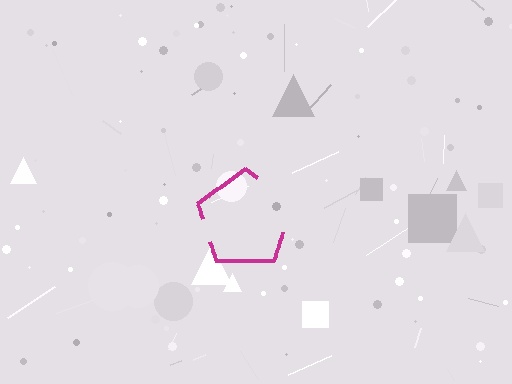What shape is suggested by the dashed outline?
The dashed outline suggests a pentagon.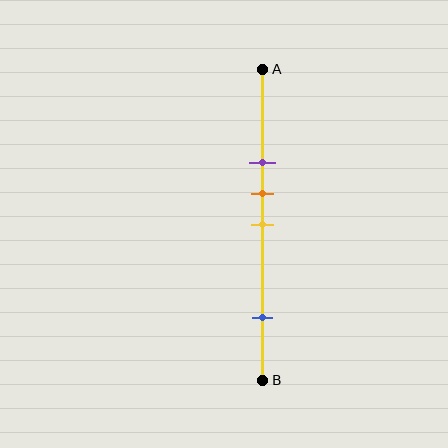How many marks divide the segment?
There are 4 marks dividing the segment.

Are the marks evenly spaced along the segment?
No, the marks are not evenly spaced.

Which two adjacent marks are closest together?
The orange and yellow marks are the closest adjacent pair.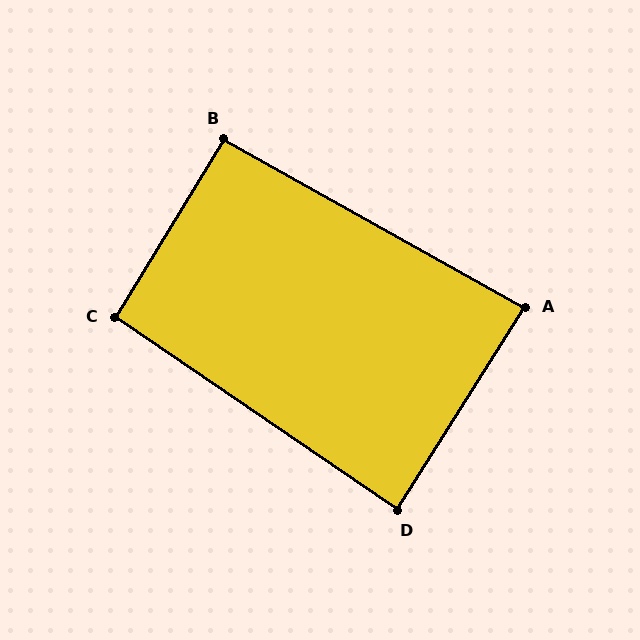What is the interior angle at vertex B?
Approximately 92 degrees (approximately right).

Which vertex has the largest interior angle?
C, at approximately 93 degrees.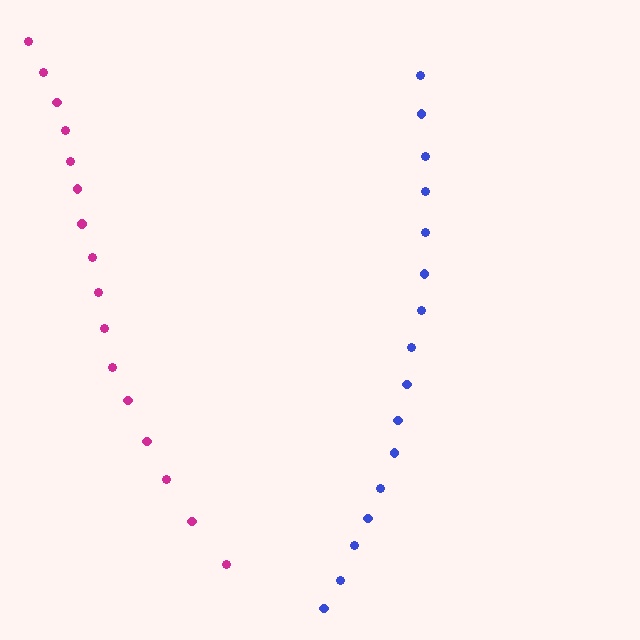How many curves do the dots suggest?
There are 2 distinct paths.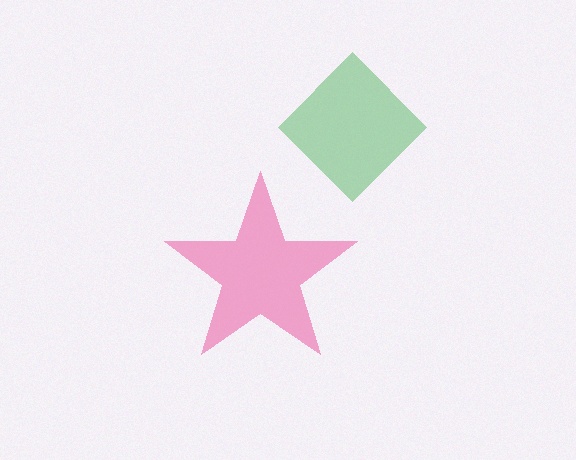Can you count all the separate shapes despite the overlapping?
Yes, there are 2 separate shapes.